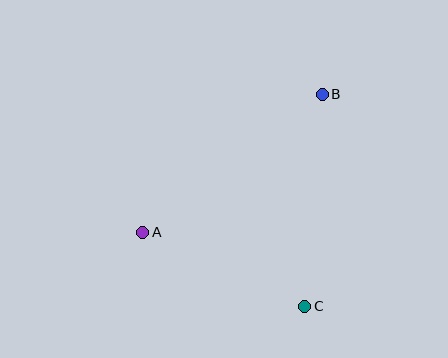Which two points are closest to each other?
Points A and C are closest to each other.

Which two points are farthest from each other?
Points A and B are farthest from each other.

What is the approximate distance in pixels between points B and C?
The distance between B and C is approximately 212 pixels.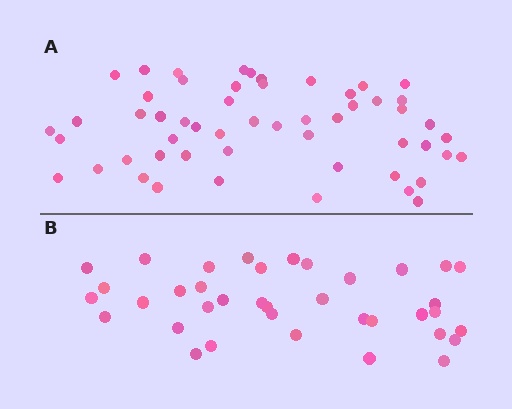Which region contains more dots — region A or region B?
Region A (the top region) has more dots.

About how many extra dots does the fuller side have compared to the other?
Region A has approximately 15 more dots than region B.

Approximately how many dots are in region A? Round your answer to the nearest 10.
About 50 dots. (The exact count is 54, which rounds to 50.)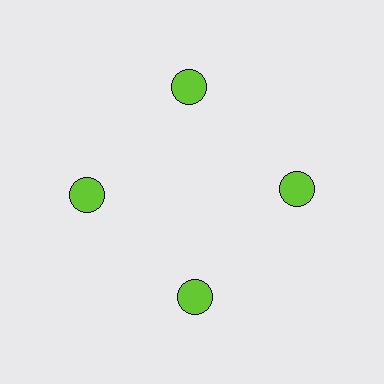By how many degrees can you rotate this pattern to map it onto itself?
The pattern maps onto itself every 90 degrees of rotation.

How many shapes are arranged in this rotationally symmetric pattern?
There are 4 shapes, arranged in 4 groups of 1.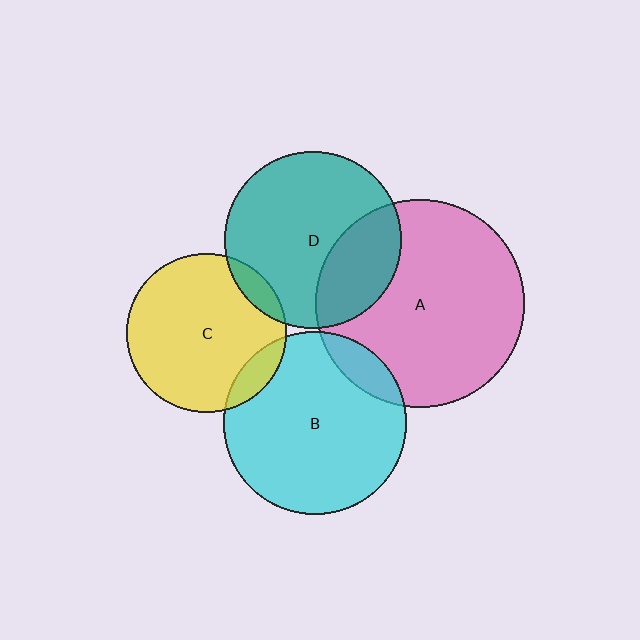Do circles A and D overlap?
Yes.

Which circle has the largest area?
Circle A (pink).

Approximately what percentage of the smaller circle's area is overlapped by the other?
Approximately 30%.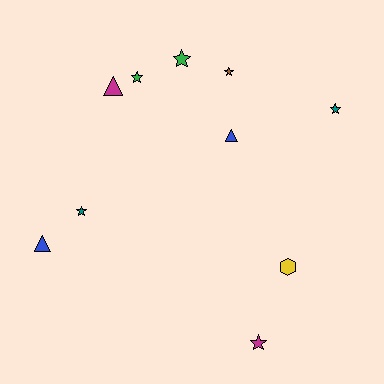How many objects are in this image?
There are 10 objects.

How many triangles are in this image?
There are 3 triangles.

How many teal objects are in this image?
There are 2 teal objects.